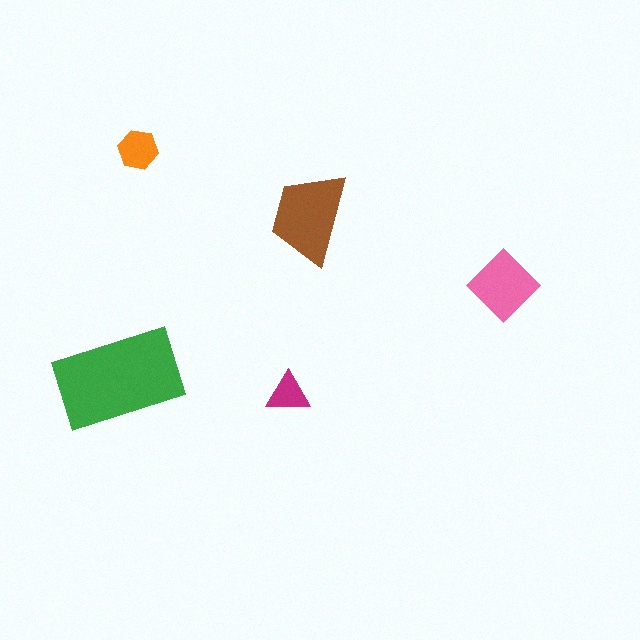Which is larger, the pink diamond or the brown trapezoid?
The brown trapezoid.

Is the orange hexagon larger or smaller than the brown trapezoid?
Smaller.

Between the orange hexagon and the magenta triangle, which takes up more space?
The orange hexagon.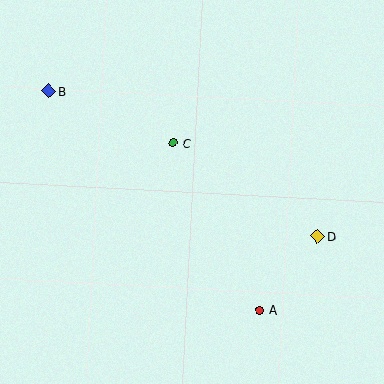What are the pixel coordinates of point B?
Point B is at (49, 91).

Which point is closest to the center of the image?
Point C at (173, 143) is closest to the center.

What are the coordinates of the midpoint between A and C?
The midpoint between A and C is at (216, 226).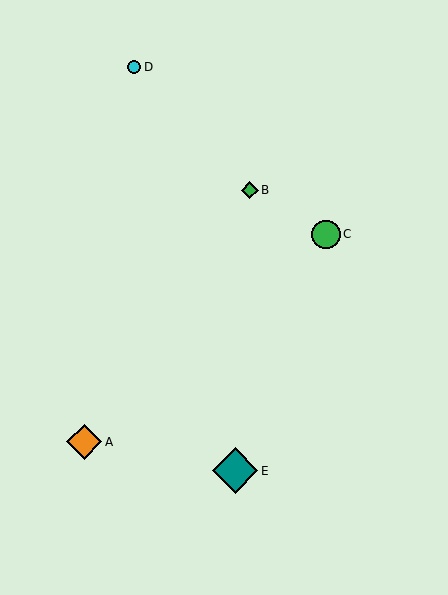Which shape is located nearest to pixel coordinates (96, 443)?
The orange diamond (labeled A) at (84, 442) is nearest to that location.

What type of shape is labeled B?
Shape B is a green diamond.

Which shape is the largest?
The teal diamond (labeled E) is the largest.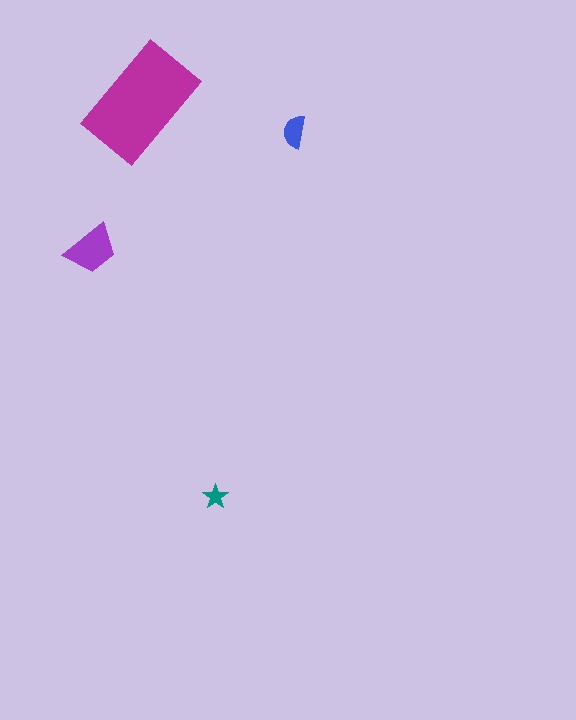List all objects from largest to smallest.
The magenta rectangle, the purple trapezoid, the blue semicircle, the teal star.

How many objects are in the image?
There are 4 objects in the image.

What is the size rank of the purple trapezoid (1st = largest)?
2nd.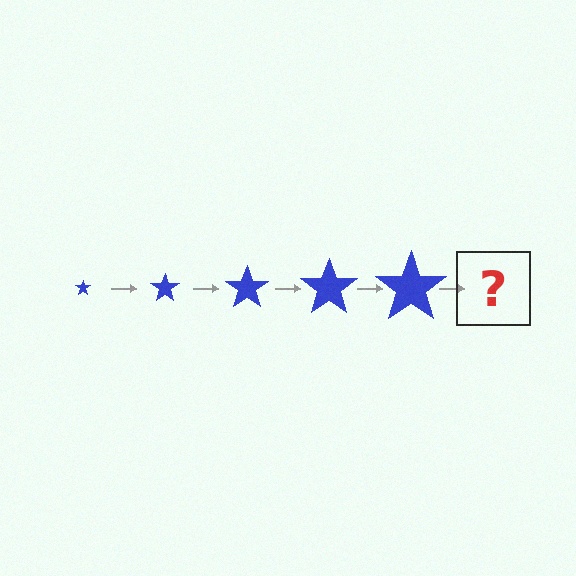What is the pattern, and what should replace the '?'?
The pattern is that the star gets progressively larger each step. The '?' should be a blue star, larger than the previous one.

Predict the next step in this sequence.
The next step is a blue star, larger than the previous one.